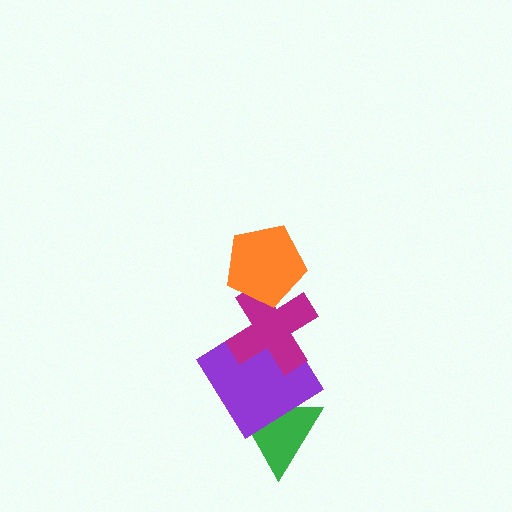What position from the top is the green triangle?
The green triangle is 4th from the top.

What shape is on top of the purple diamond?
The magenta cross is on top of the purple diamond.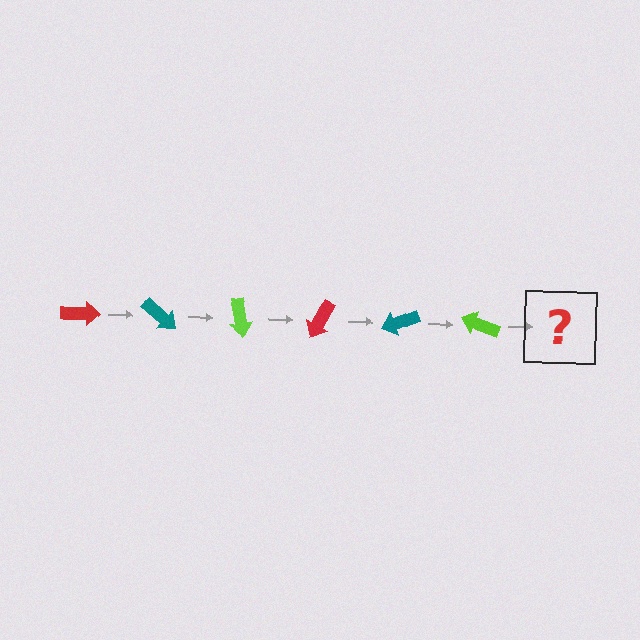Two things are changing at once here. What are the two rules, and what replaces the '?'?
The two rules are that it rotates 40 degrees each step and the color cycles through red, teal, and lime. The '?' should be a red arrow, rotated 240 degrees from the start.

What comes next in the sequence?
The next element should be a red arrow, rotated 240 degrees from the start.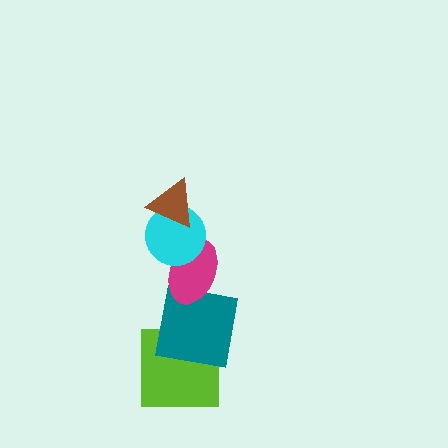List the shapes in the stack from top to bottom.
From top to bottom: the brown triangle, the cyan circle, the magenta ellipse, the teal square, the lime square.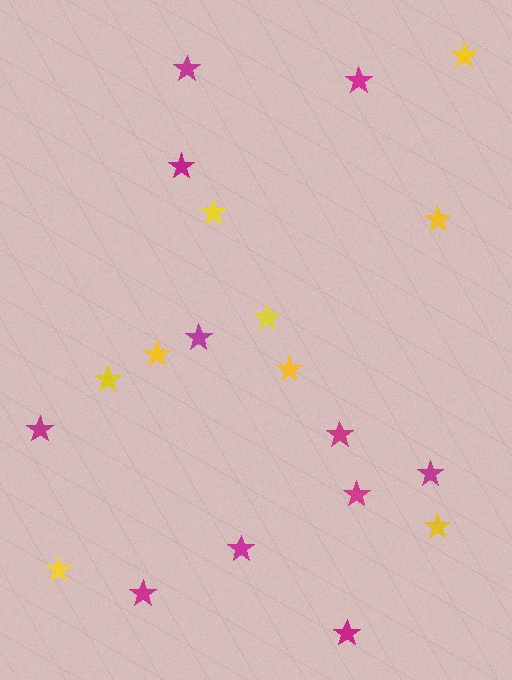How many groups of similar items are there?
There are 2 groups: one group of yellow stars (9) and one group of magenta stars (11).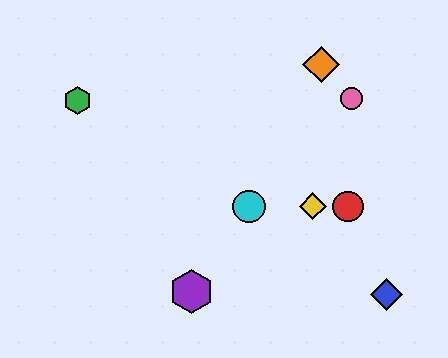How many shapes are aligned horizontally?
3 shapes (the red circle, the yellow diamond, the cyan circle) are aligned horizontally.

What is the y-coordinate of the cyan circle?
The cyan circle is at y≈206.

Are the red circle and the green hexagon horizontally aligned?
No, the red circle is at y≈206 and the green hexagon is at y≈100.